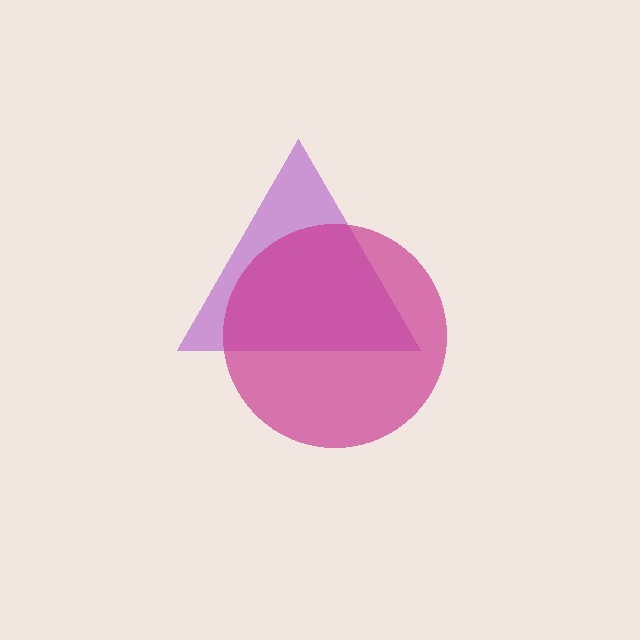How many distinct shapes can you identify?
There are 2 distinct shapes: a purple triangle, a magenta circle.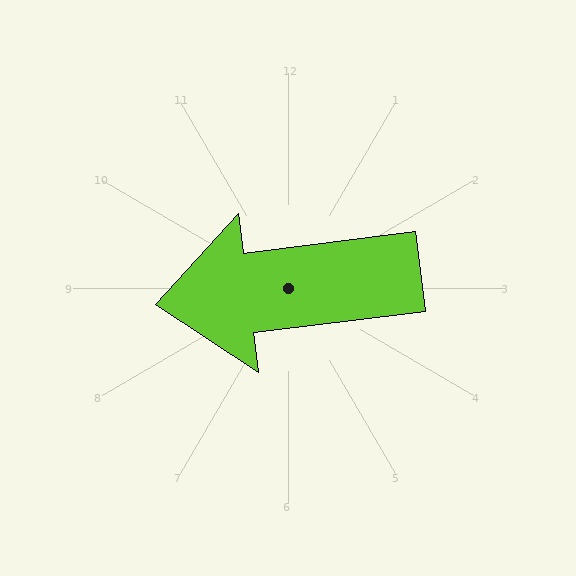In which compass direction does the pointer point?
West.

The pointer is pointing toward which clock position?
Roughly 9 o'clock.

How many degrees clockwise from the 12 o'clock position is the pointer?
Approximately 263 degrees.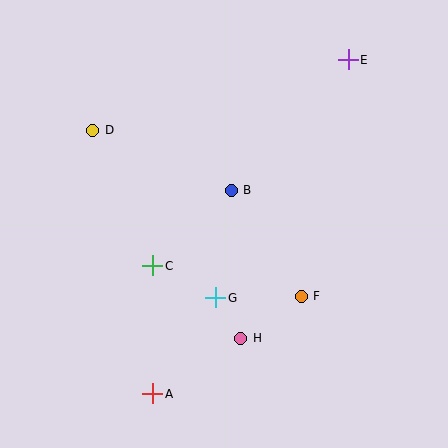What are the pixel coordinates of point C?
Point C is at (153, 266).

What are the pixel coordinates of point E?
Point E is at (348, 60).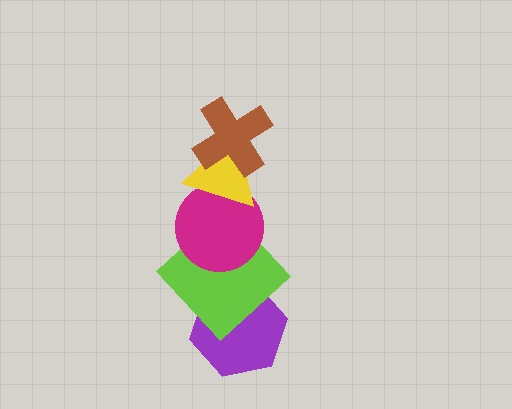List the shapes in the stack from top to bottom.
From top to bottom: the brown cross, the yellow triangle, the magenta circle, the lime diamond, the purple hexagon.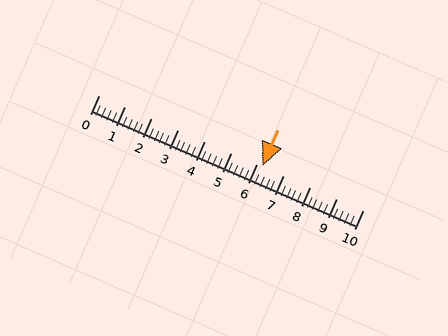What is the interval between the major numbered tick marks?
The major tick marks are spaced 1 units apart.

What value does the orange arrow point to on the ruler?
The orange arrow points to approximately 6.2.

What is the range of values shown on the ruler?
The ruler shows values from 0 to 10.